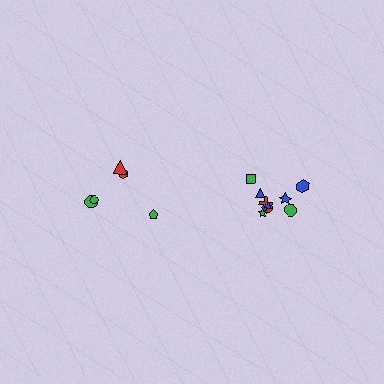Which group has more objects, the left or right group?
The right group.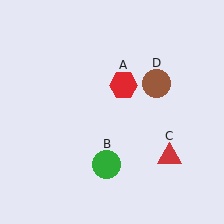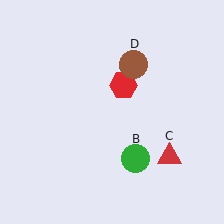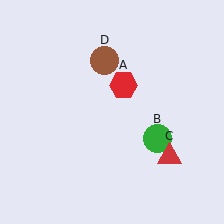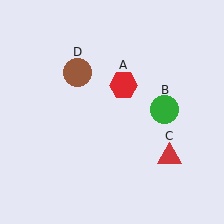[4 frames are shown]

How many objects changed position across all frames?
2 objects changed position: green circle (object B), brown circle (object D).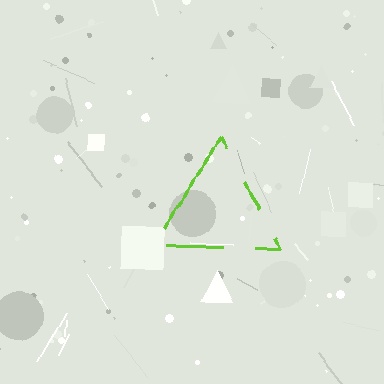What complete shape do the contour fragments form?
The contour fragments form a triangle.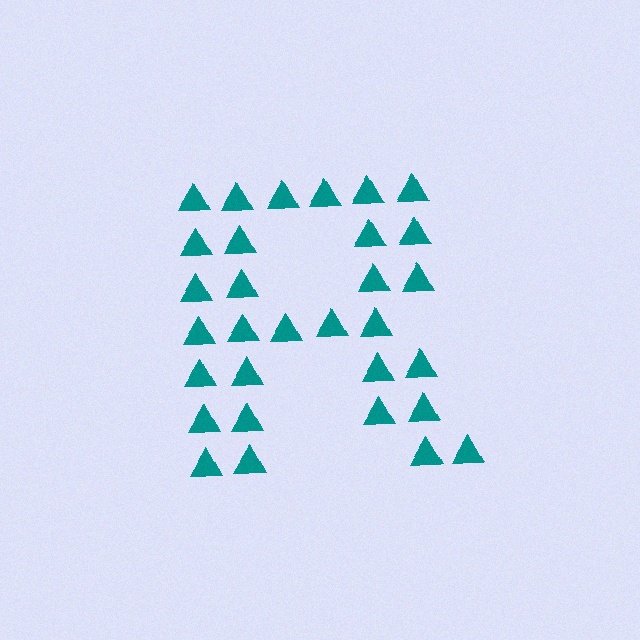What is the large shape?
The large shape is the letter R.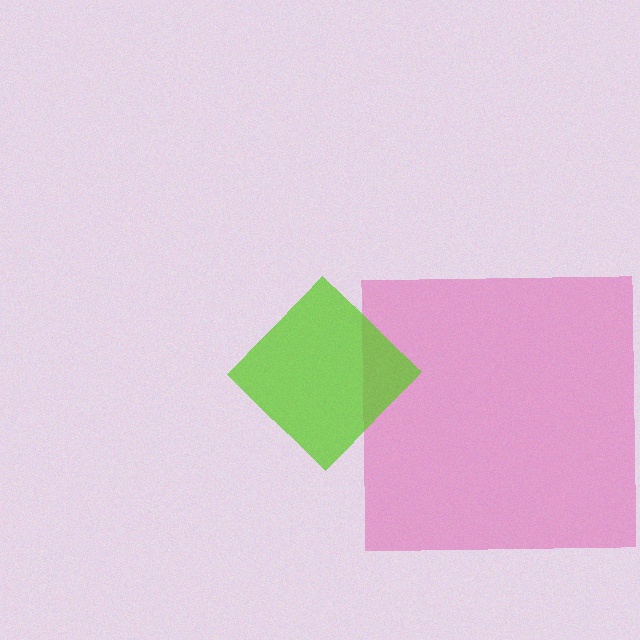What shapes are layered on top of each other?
The layered shapes are: a pink square, a lime diamond.